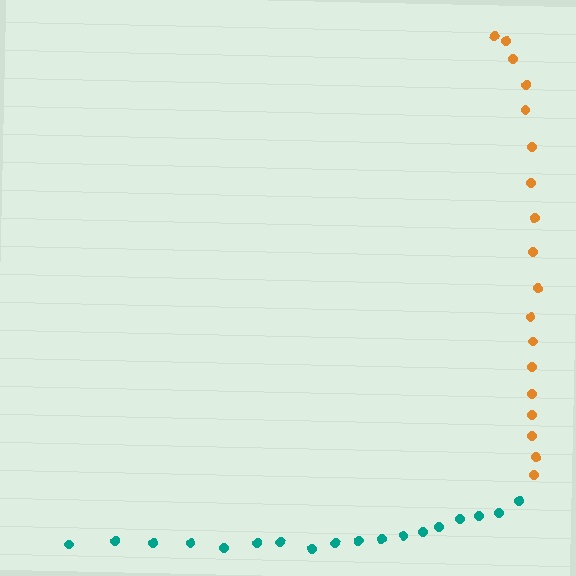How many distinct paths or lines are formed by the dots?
There are 2 distinct paths.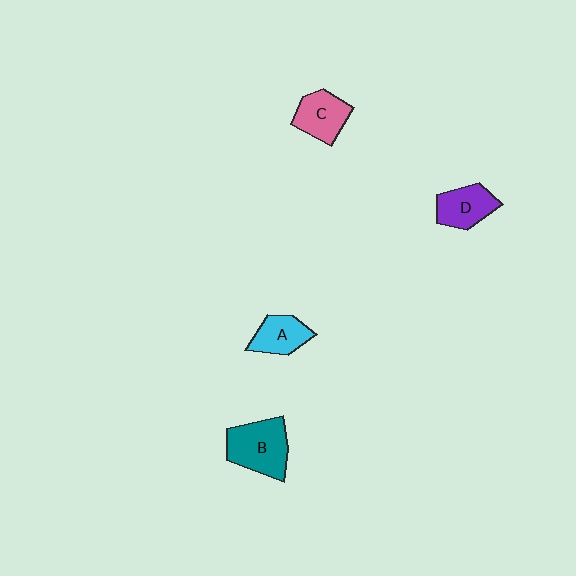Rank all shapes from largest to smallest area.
From largest to smallest: B (teal), C (pink), D (purple), A (cyan).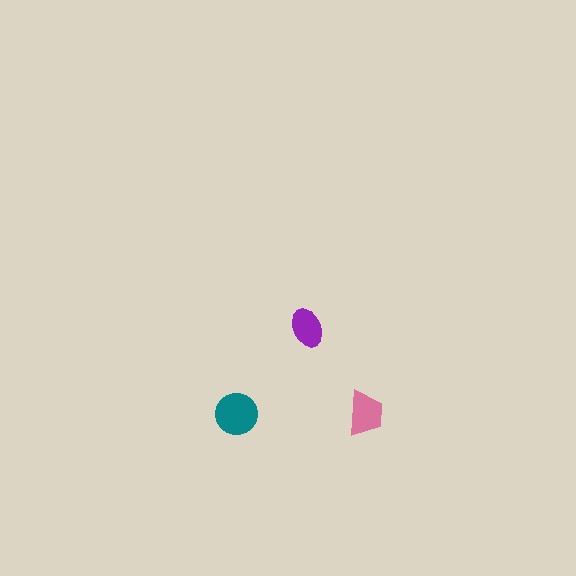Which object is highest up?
The purple ellipse is topmost.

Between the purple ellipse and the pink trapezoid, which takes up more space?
The pink trapezoid.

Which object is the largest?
The teal circle.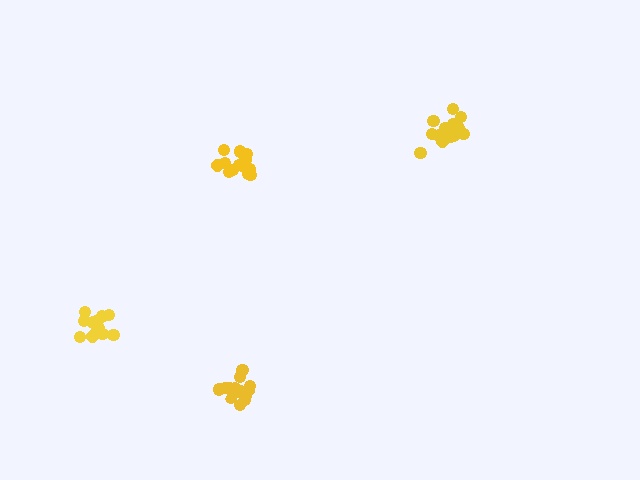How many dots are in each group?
Group 1: 15 dots, Group 2: 15 dots, Group 3: 16 dots, Group 4: 14 dots (60 total).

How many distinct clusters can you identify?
There are 4 distinct clusters.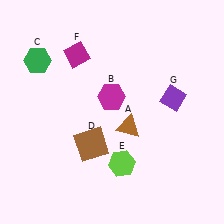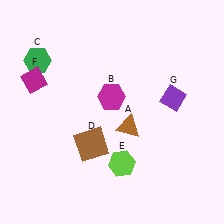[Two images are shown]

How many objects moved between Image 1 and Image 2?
1 object moved between the two images.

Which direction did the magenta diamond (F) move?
The magenta diamond (F) moved left.